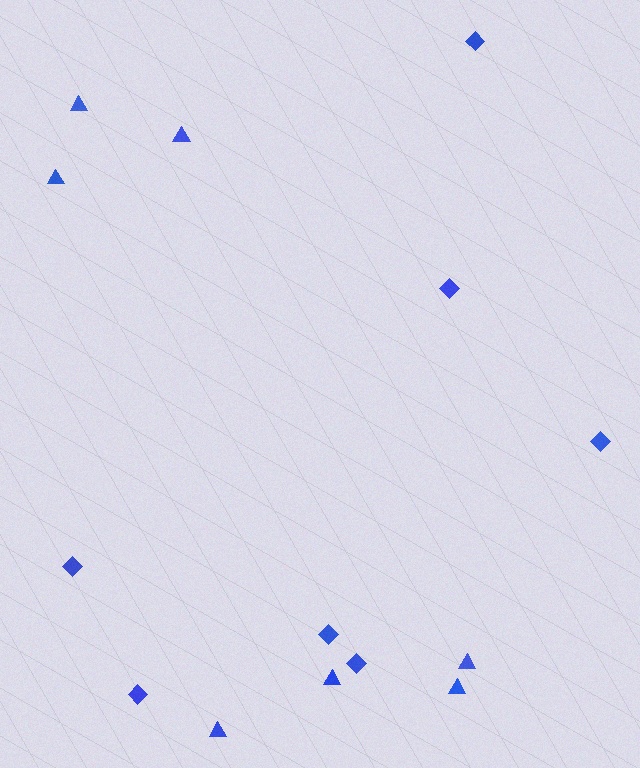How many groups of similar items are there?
There are 2 groups: one group of triangles (7) and one group of diamonds (7).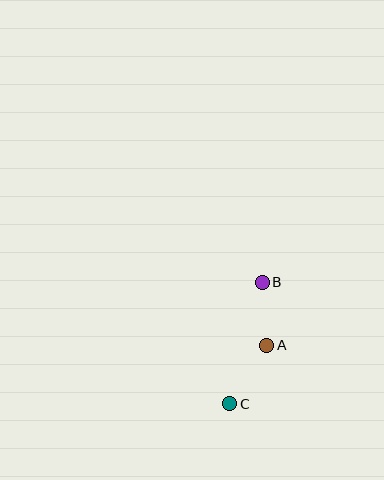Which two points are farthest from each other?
Points B and C are farthest from each other.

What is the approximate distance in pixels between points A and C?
The distance between A and C is approximately 69 pixels.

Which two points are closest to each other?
Points A and B are closest to each other.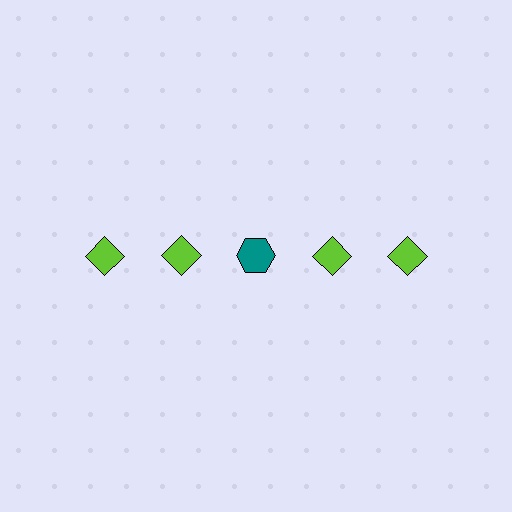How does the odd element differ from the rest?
It differs in both color (teal instead of lime) and shape (hexagon instead of diamond).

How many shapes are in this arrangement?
There are 5 shapes arranged in a grid pattern.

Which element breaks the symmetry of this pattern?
The teal hexagon in the top row, center column breaks the symmetry. All other shapes are lime diamonds.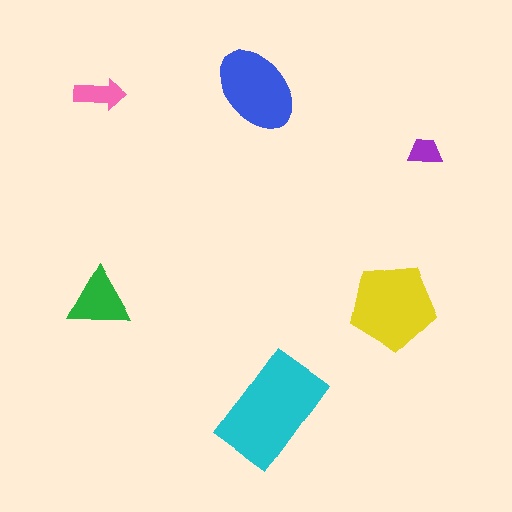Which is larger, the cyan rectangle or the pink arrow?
The cyan rectangle.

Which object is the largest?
The cyan rectangle.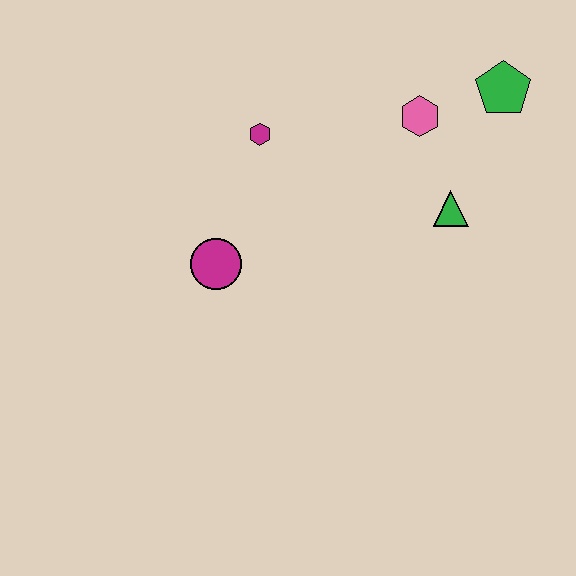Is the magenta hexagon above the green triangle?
Yes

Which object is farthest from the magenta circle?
The green pentagon is farthest from the magenta circle.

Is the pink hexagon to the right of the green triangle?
No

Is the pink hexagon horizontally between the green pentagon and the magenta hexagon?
Yes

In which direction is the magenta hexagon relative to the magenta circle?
The magenta hexagon is above the magenta circle.